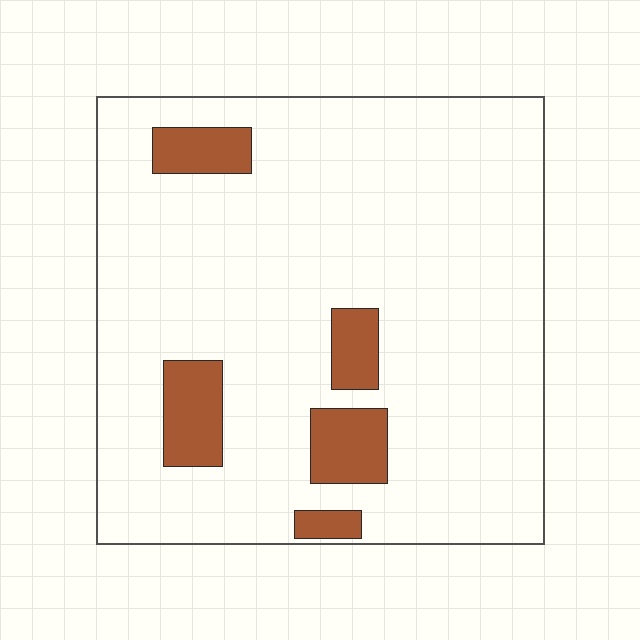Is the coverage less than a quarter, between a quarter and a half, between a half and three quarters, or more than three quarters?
Less than a quarter.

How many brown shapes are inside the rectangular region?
5.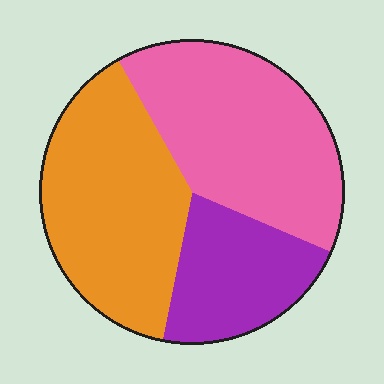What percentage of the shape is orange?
Orange covers about 40% of the shape.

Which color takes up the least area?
Purple, at roughly 20%.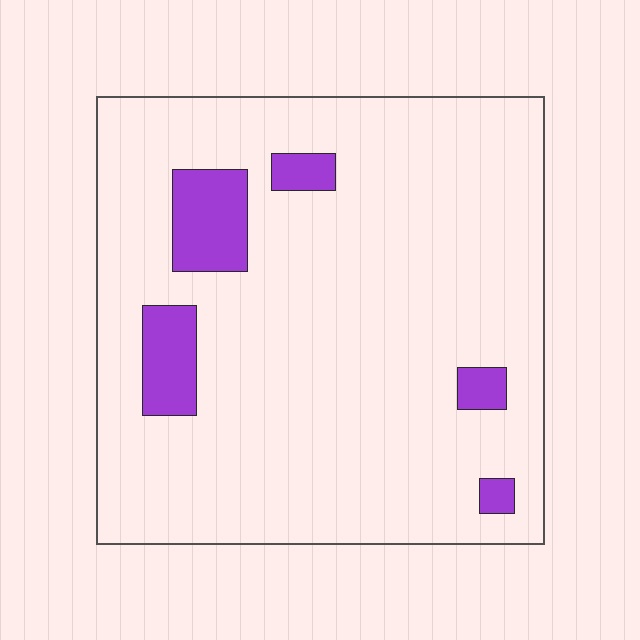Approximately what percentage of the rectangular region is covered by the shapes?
Approximately 10%.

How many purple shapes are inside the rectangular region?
5.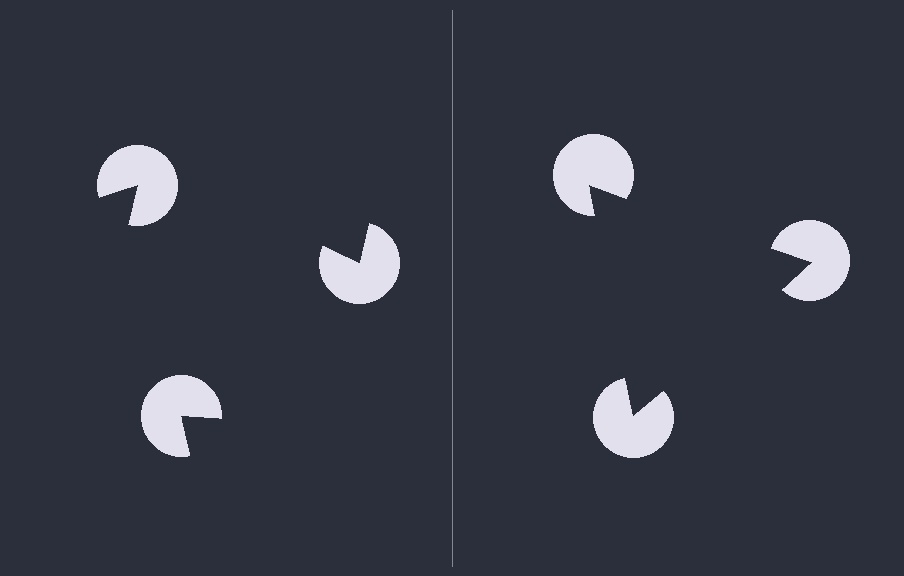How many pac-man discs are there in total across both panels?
6 — 3 on each side.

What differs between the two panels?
The pac-man discs are positioned identically on both sides; only the wedge orientations differ. On the right they align to a triangle; on the left they are misaligned.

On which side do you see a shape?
An illusory triangle appears on the right side. On the left side the wedge cuts are rotated, so no coherent shape forms.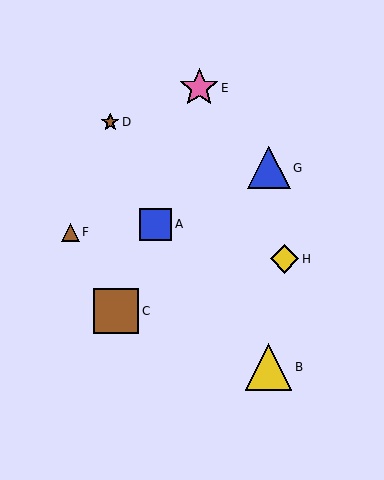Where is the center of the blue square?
The center of the blue square is at (155, 224).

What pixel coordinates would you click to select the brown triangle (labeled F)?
Click at (70, 232) to select the brown triangle F.